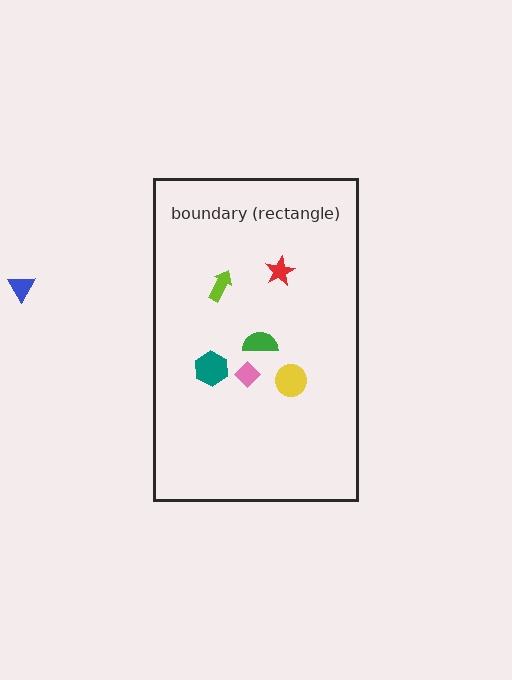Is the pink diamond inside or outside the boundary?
Inside.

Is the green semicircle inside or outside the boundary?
Inside.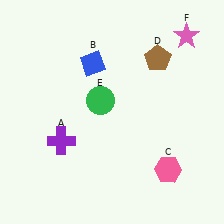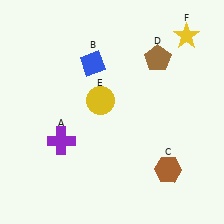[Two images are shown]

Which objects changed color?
C changed from pink to brown. E changed from green to yellow. F changed from pink to yellow.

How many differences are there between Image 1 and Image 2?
There are 3 differences between the two images.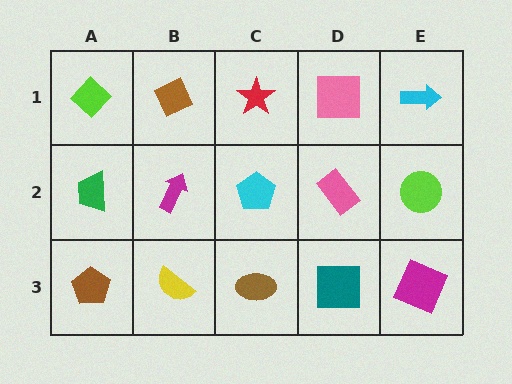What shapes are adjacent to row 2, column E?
A cyan arrow (row 1, column E), a magenta square (row 3, column E), a pink rectangle (row 2, column D).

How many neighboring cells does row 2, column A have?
3.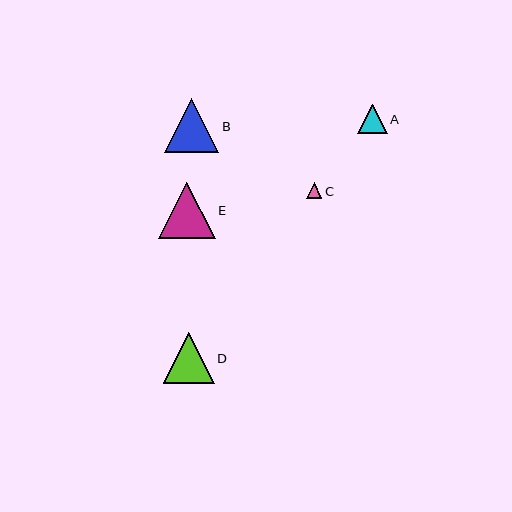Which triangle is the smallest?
Triangle C is the smallest with a size of approximately 16 pixels.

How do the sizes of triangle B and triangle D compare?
Triangle B and triangle D are approximately the same size.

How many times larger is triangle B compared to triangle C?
Triangle B is approximately 3.5 times the size of triangle C.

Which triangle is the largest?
Triangle E is the largest with a size of approximately 56 pixels.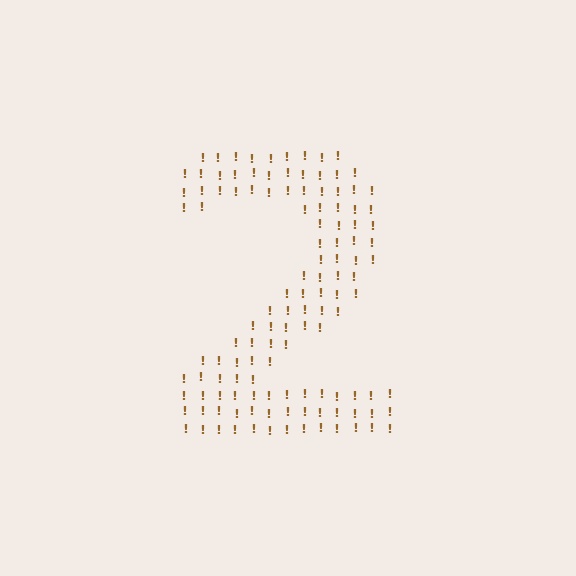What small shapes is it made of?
It is made of small exclamation marks.